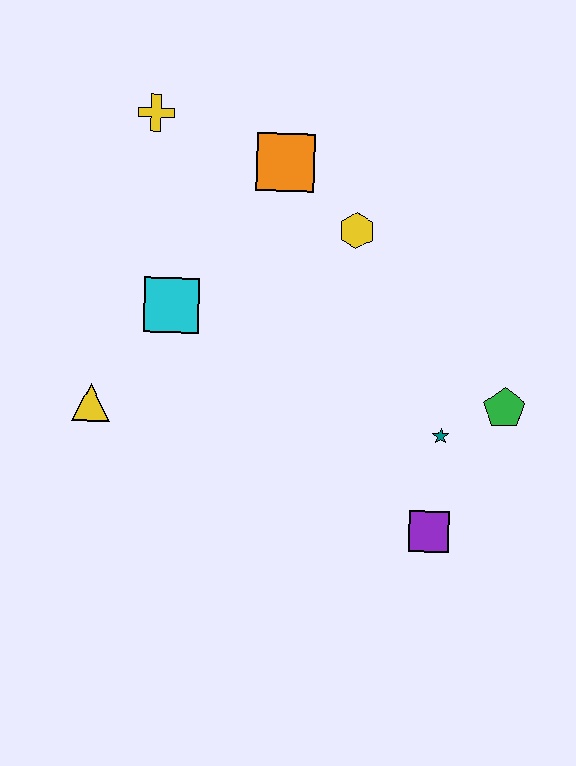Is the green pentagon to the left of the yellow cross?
No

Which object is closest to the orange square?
The yellow hexagon is closest to the orange square.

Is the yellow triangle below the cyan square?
Yes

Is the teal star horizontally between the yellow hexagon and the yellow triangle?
No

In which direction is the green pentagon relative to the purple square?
The green pentagon is above the purple square.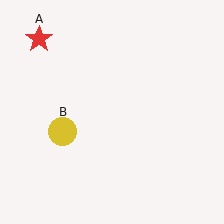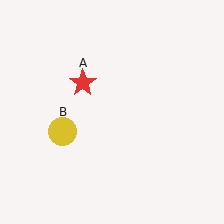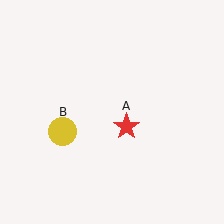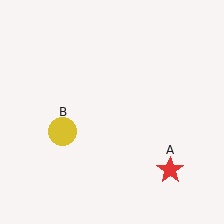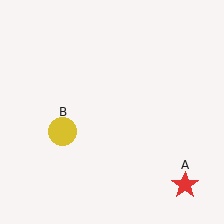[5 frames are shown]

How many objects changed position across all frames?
1 object changed position: red star (object A).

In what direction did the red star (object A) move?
The red star (object A) moved down and to the right.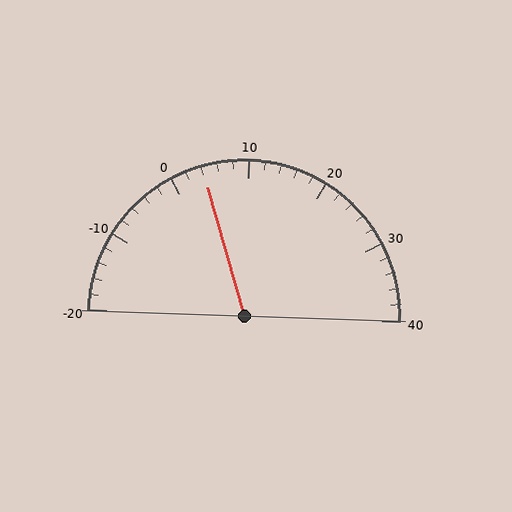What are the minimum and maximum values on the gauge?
The gauge ranges from -20 to 40.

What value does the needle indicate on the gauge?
The needle indicates approximately 4.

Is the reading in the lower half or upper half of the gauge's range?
The reading is in the lower half of the range (-20 to 40).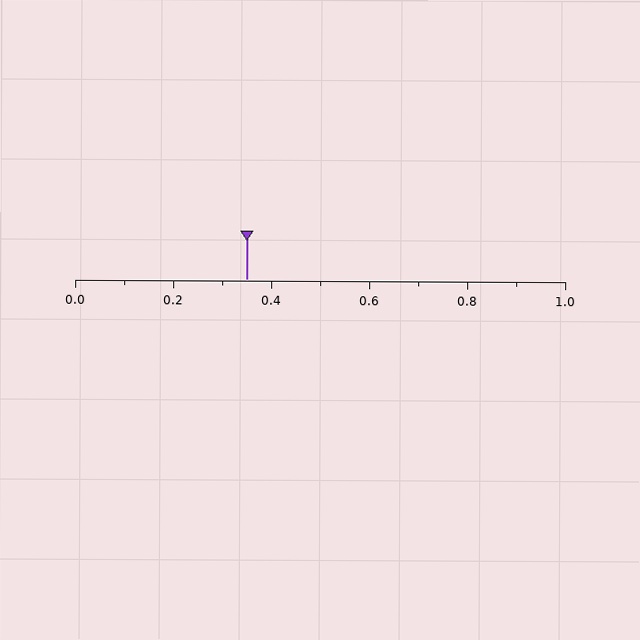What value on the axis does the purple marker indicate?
The marker indicates approximately 0.35.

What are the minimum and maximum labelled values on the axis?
The axis runs from 0.0 to 1.0.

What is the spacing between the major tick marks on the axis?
The major ticks are spaced 0.2 apart.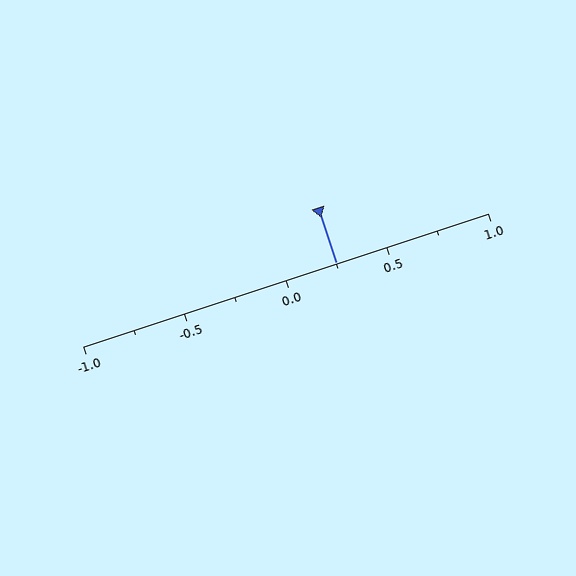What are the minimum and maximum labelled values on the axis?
The axis runs from -1.0 to 1.0.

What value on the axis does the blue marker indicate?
The marker indicates approximately 0.25.